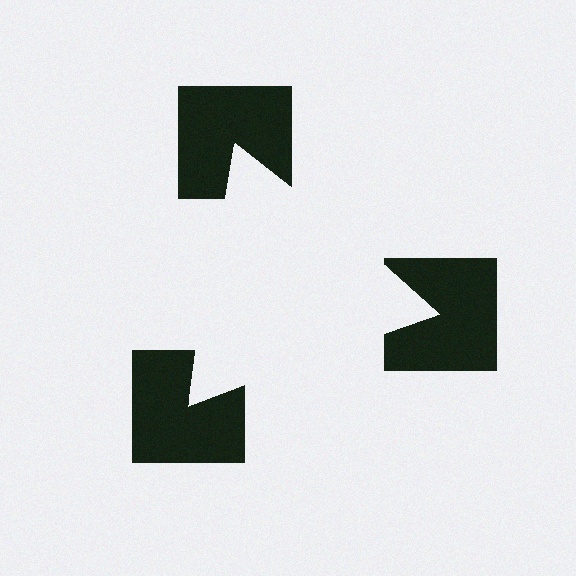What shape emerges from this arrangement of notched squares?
An illusory triangle — its edges are inferred from the aligned wedge cuts in the notched squares, not physically drawn.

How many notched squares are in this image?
There are 3 — one at each vertex of the illusory triangle.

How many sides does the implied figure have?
3 sides.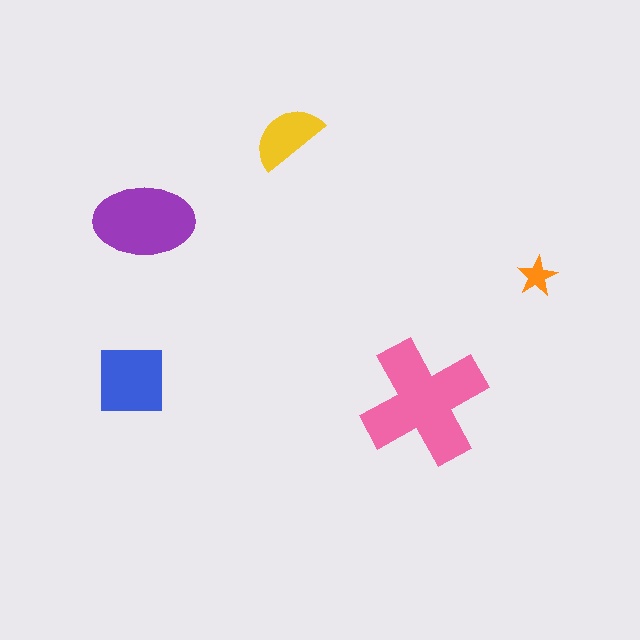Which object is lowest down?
The pink cross is bottommost.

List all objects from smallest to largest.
The orange star, the yellow semicircle, the blue square, the purple ellipse, the pink cross.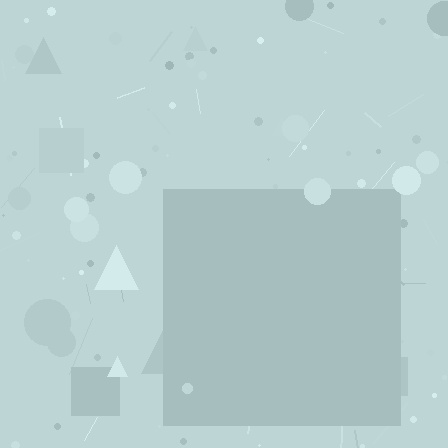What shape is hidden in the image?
A square is hidden in the image.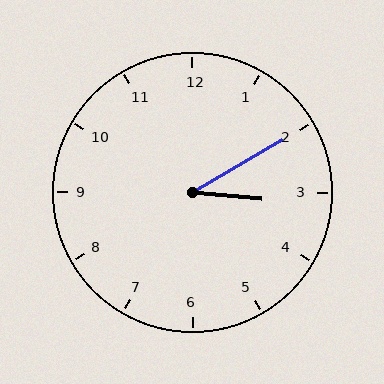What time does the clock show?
3:10.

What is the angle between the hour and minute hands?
Approximately 35 degrees.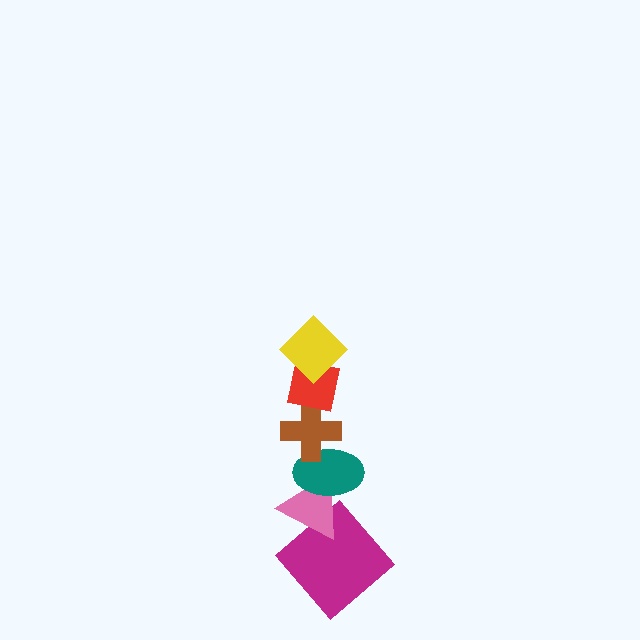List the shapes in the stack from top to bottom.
From top to bottom: the yellow diamond, the red square, the brown cross, the teal ellipse, the pink triangle, the magenta diamond.